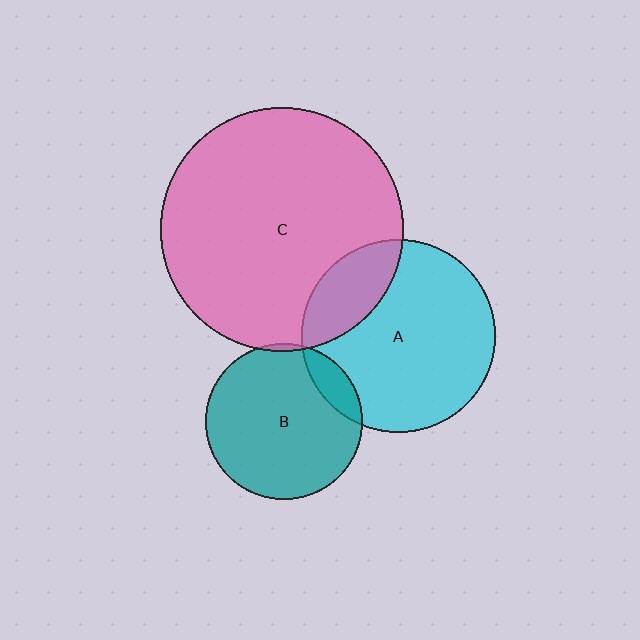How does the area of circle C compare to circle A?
Approximately 1.6 times.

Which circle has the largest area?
Circle C (pink).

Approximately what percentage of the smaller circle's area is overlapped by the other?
Approximately 10%.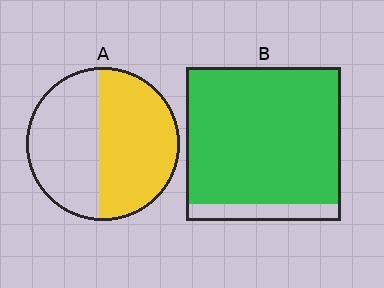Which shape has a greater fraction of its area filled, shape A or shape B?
Shape B.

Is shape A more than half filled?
Roughly half.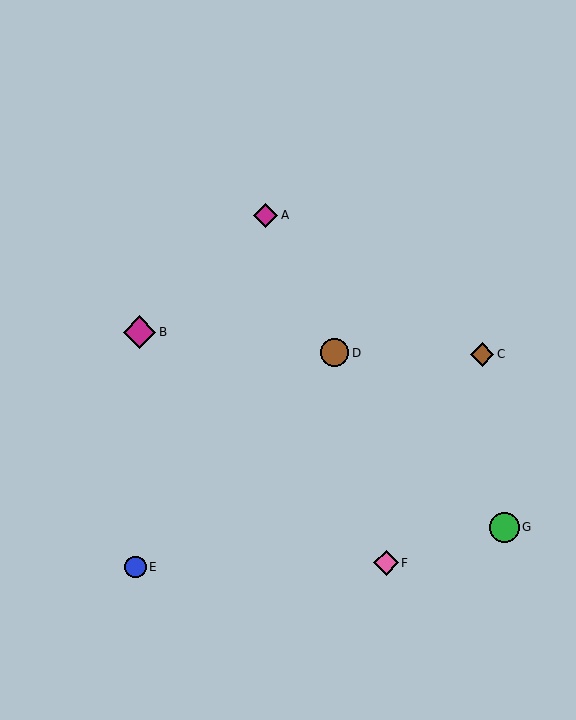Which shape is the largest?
The magenta diamond (labeled B) is the largest.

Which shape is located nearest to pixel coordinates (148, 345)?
The magenta diamond (labeled B) at (140, 332) is nearest to that location.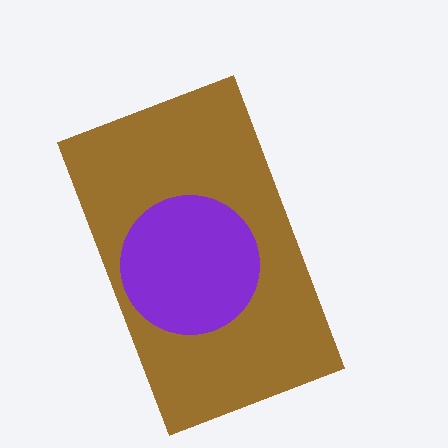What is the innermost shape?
The purple circle.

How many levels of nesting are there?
2.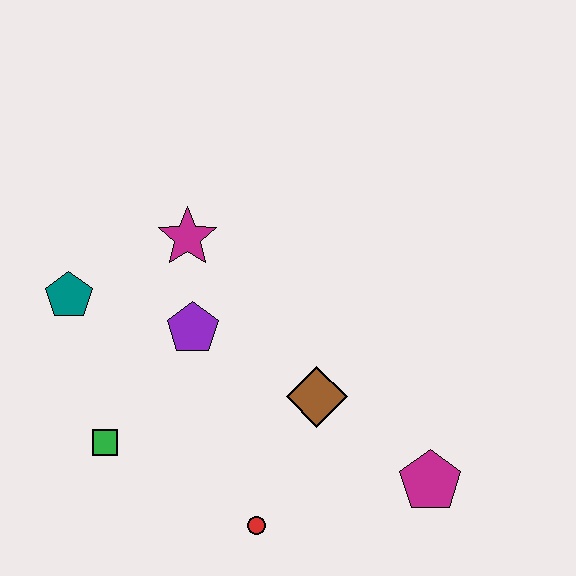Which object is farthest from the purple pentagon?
The magenta pentagon is farthest from the purple pentagon.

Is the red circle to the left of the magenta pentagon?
Yes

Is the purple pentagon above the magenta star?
No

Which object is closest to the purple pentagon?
The magenta star is closest to the purple pentagon.